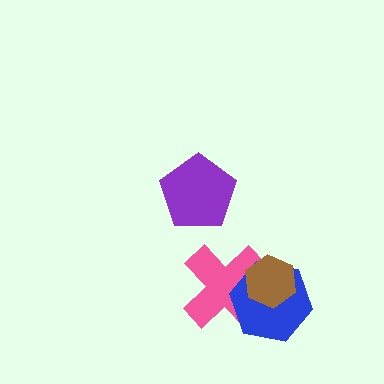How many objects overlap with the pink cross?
2 objects overlap with the pink cross.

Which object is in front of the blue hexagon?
The brown hexagon is in front of the blue hexagon.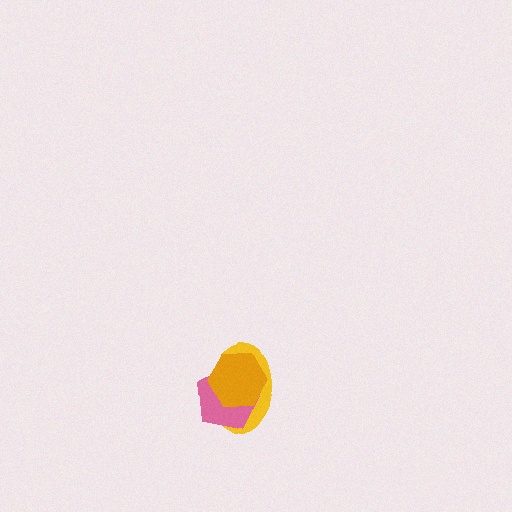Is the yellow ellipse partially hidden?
Yes, it is partially covered by another shape.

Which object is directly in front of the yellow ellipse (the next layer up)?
The pink pentagon is directly in front of the yellow ellipse.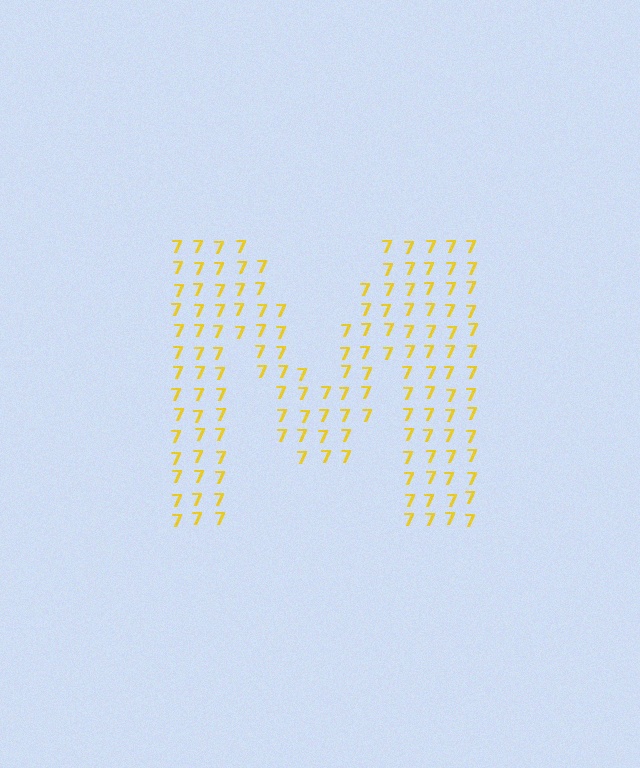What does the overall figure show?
The overall figure shows the letter M.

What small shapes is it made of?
It is made of small digit 7's.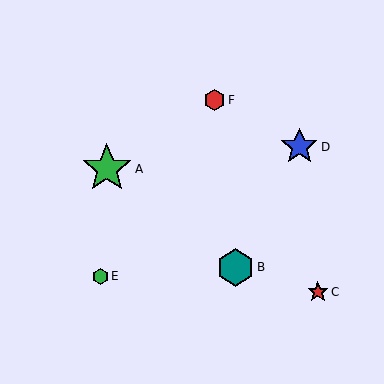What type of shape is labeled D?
Shape D is a blue star.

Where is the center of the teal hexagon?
The center of the teal hexagon is at (235, 267).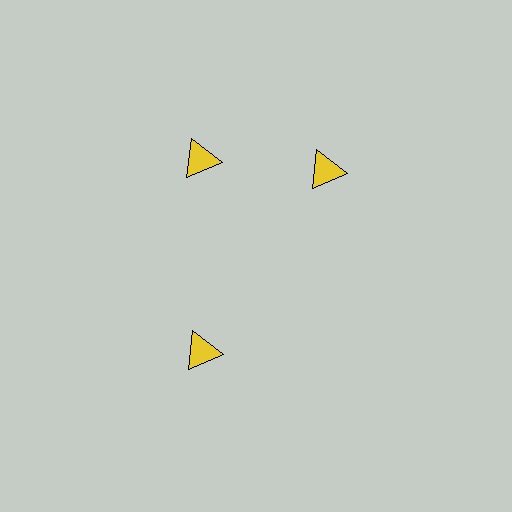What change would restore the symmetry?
The symmetry would be restored by rotating it back into even spacing with its neighbors so that all 3 triangles sit at equal angles and equal distance from the center.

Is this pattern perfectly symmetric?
No. The 3 yellow triangles are arranged in a ring, but one element near the 3 o'clock position is rotated out of alignment along the ring, breaking the 3-fold rotational symmetry.